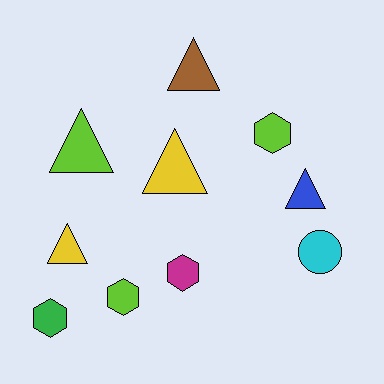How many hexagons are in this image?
There are 4 hexagons.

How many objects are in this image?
There are 10 objects.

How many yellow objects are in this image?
There are 2 yellow objects.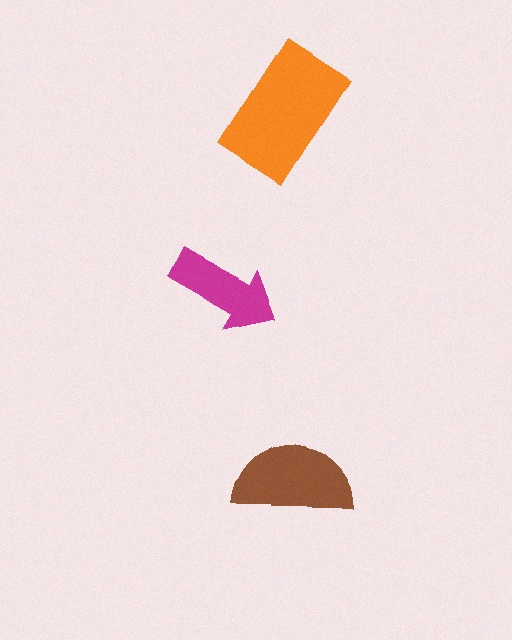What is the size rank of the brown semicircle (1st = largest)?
2nd.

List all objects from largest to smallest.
The orange rectangle, the brown semicircle, the magenta arrow.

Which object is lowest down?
The brown semicircle is bottommost.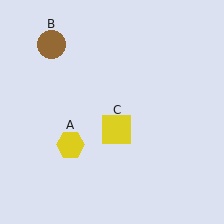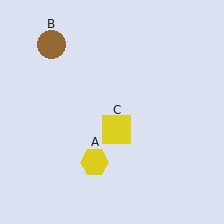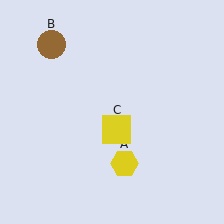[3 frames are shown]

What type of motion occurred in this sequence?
The yellow hexagon (object A) rotated counterclockwise around the center of the scene.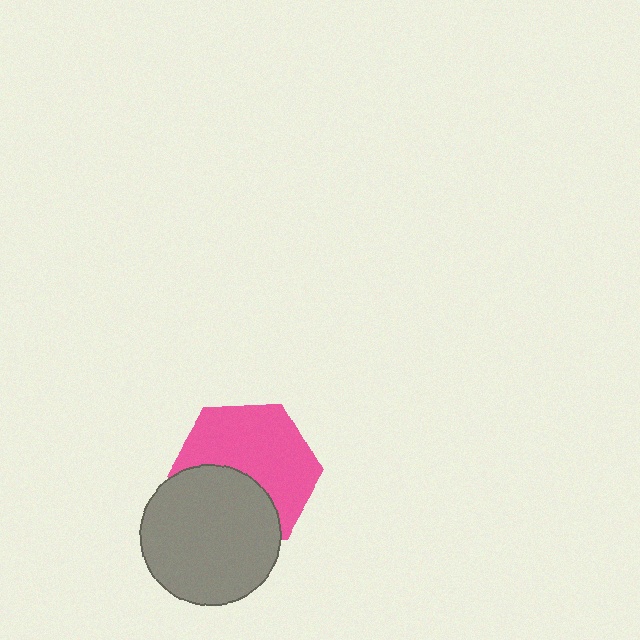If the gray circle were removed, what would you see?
You would see the complete pink hexagon.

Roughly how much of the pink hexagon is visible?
About half of it is visible (roughly 61%).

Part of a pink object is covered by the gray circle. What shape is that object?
It is a hexagon.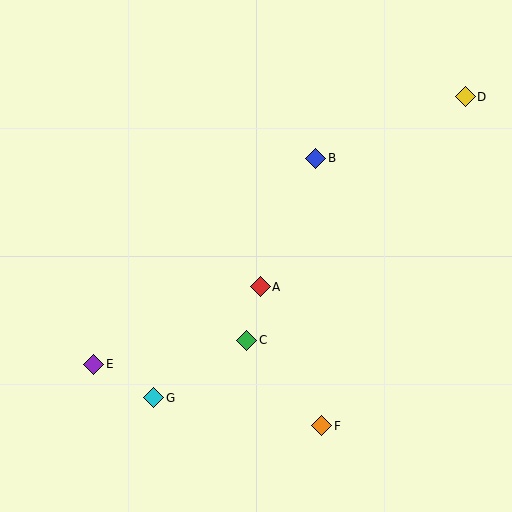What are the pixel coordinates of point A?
Point A is at (260, 287).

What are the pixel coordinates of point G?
Point G is at (154, 398).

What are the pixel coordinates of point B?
Point B is at (316, 158).